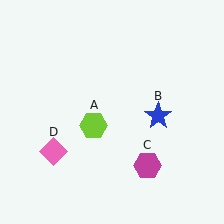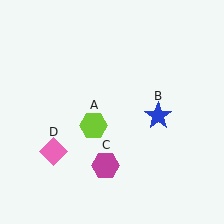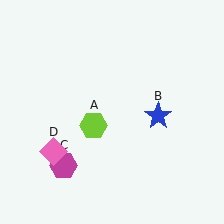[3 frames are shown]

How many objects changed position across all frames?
1 object changed position: magenta hexagon (object C).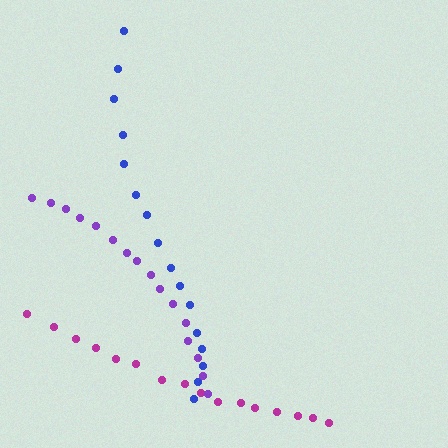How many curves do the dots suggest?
There are 3 distinct paths.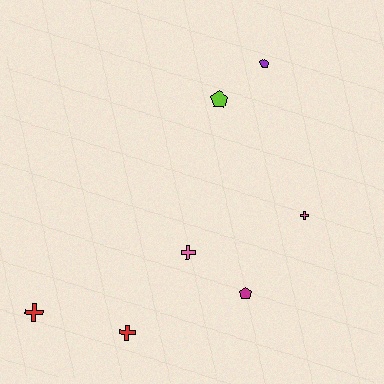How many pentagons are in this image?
There are 3 pentagons.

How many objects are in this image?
There are 7 objects.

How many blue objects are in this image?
There are no blue objects.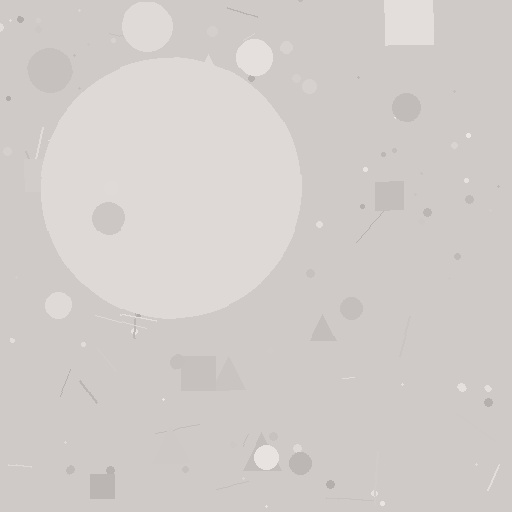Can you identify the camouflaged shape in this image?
The camouflaged shape is a circle.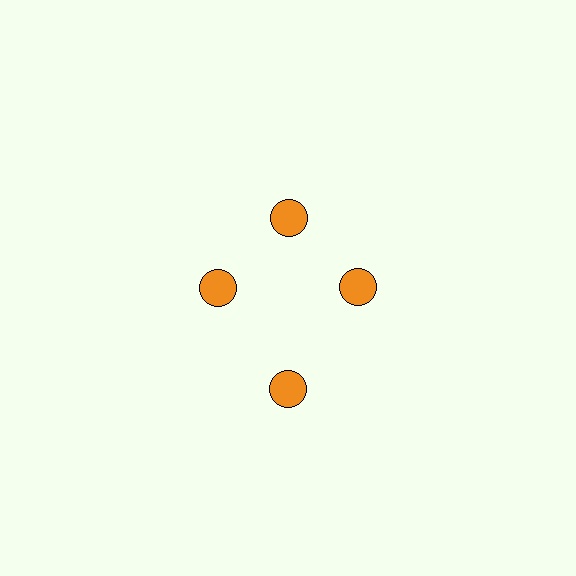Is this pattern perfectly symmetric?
No. The 4 orange circles are arranged in a ring, but one element near the 6 o'clock position is pushed outward from the center, breaking the 4-fold rotational symmetry.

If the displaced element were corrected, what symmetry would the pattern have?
It would have 4-fold rotational symmetry — the pattern would map onto itself every 90 degrees.